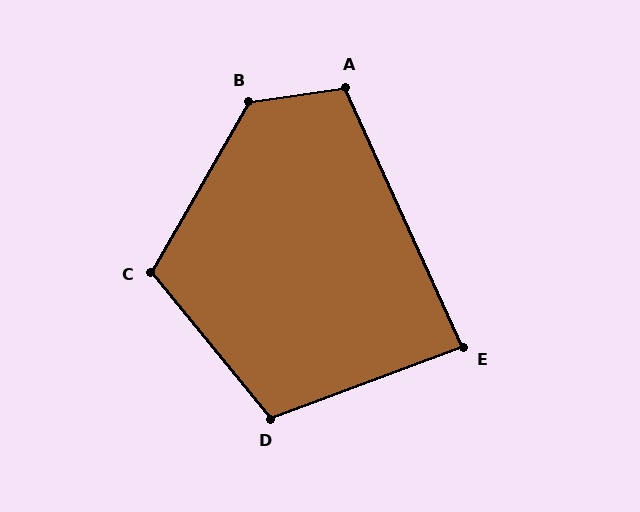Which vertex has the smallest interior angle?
E, at approximately 86 degrees.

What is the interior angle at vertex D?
Approximately 109 degrees (obtuse).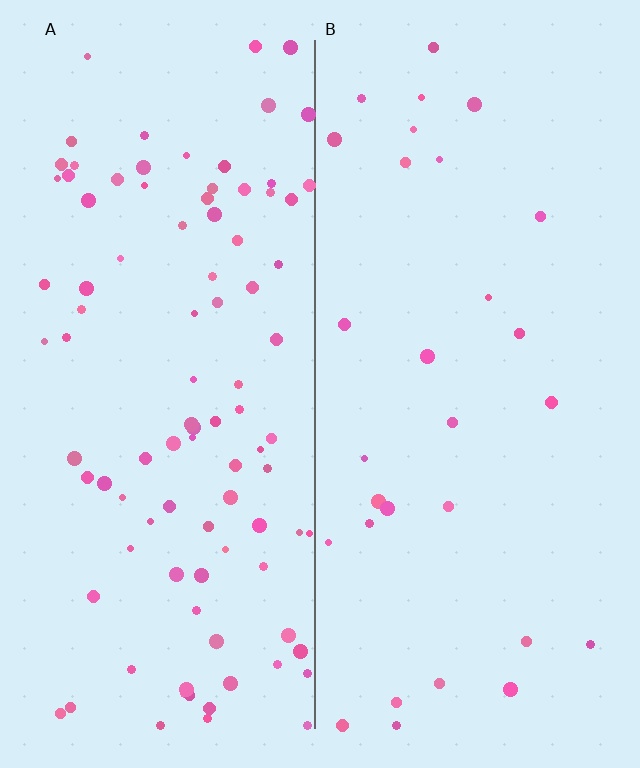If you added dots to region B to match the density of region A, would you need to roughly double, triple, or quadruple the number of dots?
Approximately triple.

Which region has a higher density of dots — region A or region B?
A (the left).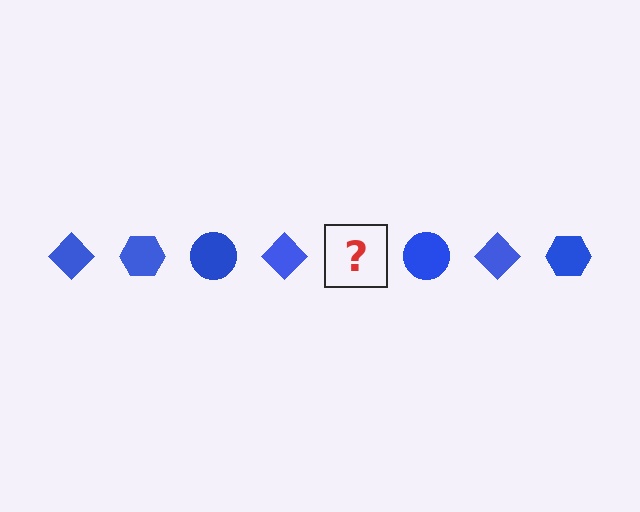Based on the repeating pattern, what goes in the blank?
The blank should be a blue hexagon.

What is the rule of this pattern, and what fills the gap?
The rule is that the pattern cycles through diamond, hexagon, circle shapes in blue. The gap should be filled with a blue hexagon.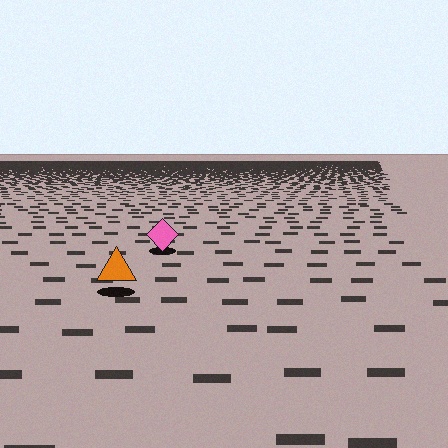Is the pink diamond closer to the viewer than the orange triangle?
No. The orange triangle is closer — you can tell from the texture gradient: the ground texture is coarser near it.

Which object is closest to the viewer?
The orange triangle is closest. The texture marks near it are larger and more spread out.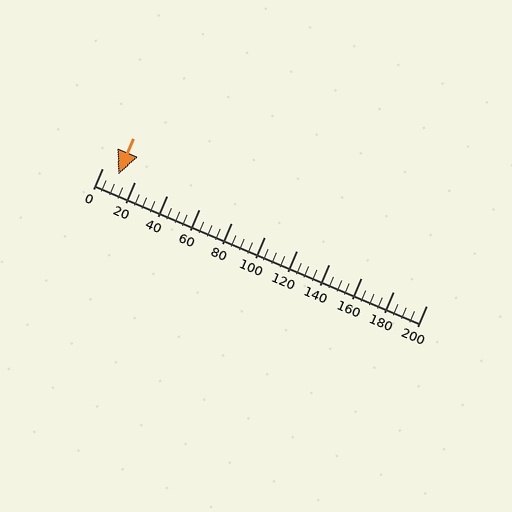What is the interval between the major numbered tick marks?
The major tick marks are spaced 20 units apart.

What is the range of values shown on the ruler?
The ruler shows values from 0 to 200.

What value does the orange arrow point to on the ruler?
The orange arrow points to approximately 10.